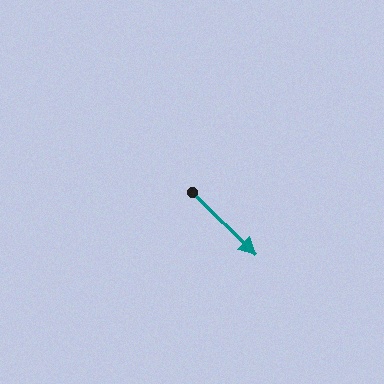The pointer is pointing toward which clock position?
Roughly 4 o'clock.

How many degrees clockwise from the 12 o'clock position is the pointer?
Approximately 135 degrees.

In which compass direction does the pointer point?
Southeast.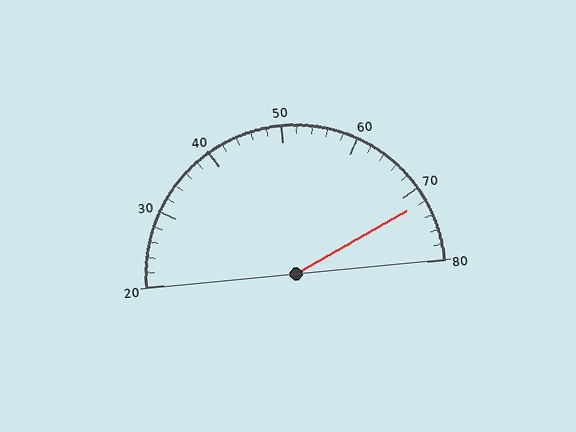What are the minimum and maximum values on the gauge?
The gauge ranges from 20 to 80.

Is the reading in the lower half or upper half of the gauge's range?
The reading is in the upper half of the range (20 to 80).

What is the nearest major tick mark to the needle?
The nearest major tick mark is 70.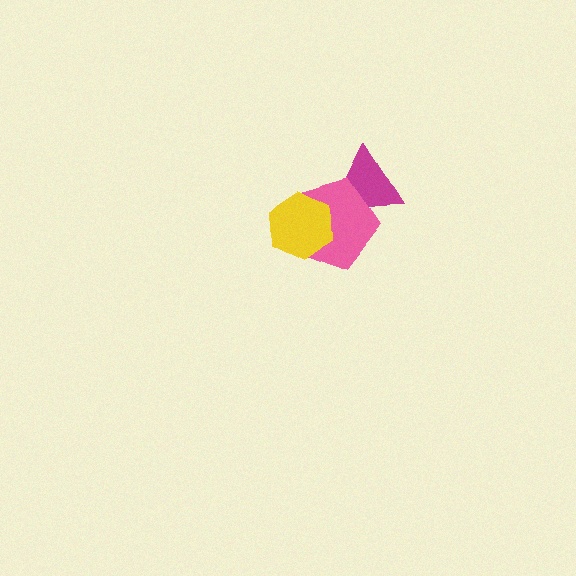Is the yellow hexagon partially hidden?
No, no other shape covers it.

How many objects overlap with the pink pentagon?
2 objects overlap with the pink pentagon.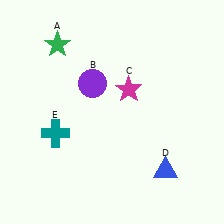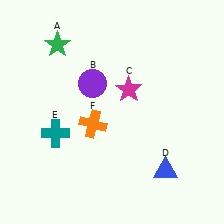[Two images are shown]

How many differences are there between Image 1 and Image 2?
There is 1 difference between the two images.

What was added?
An orange cross (F) was added in Image 2.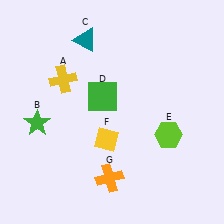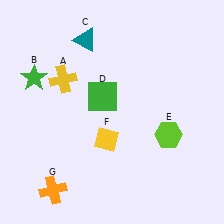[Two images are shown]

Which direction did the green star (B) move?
The green star (B) moved up.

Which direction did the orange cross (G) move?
The orange cross (G) moved left.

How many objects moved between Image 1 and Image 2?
2 objects moved between the two images.